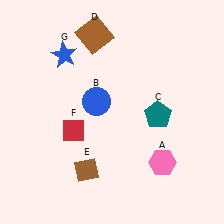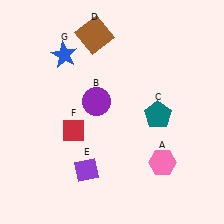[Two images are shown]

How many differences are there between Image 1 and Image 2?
There are 2 differences between the two images.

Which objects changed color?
B changed from blue to purple. E changed from brown to purple.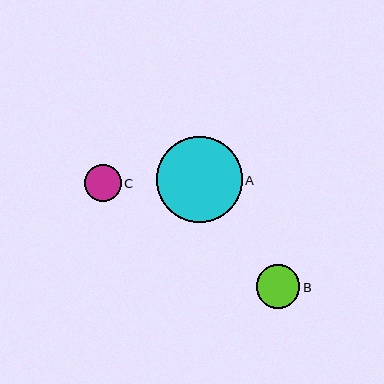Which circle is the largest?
Circle A is the largest with a size of approximately 86 pixels.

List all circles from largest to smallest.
From largest to smallest: A, B, C.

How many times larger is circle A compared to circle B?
Circle A is approximately 2.0 times the size of circle B.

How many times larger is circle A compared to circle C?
Circle A is approximately 2.4 times the size of circle C.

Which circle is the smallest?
Circle C is the smallest with a size of approximately 36 pixels.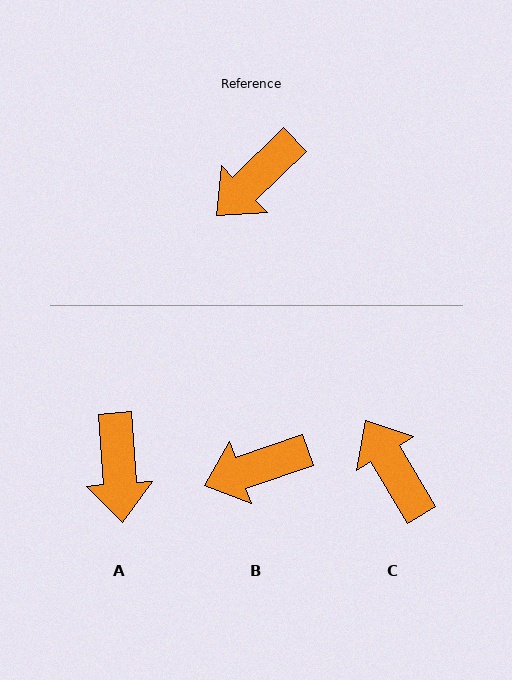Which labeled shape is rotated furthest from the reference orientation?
C, about 103 degrees away.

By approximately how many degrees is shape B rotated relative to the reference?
Approximately 25 degrees clockwise.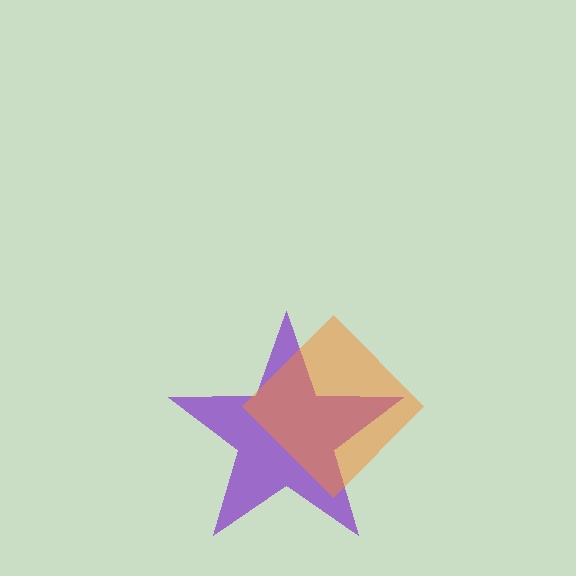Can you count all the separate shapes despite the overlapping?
Yes, there are 2 separate shapes.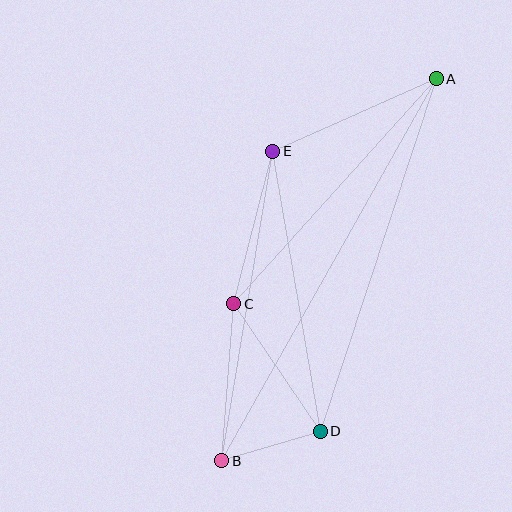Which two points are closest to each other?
Points B and D are closest to each other.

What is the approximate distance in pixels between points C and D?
The distance between C and D is approximately 154 pixels.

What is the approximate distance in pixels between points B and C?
The distance between B and C is approximately 157 pixels.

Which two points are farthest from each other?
Points A and B are farthest from each other.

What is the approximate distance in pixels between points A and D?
The distance between A and D is approximately 371 pixels.